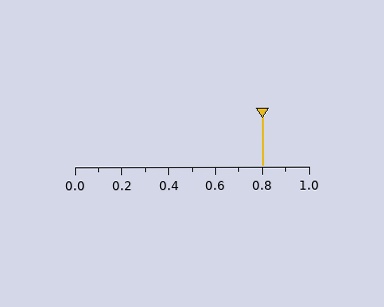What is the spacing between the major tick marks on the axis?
The major ticks are spaced 0.2 apart.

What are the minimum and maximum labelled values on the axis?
The axis runs from 0.0 to 1.0.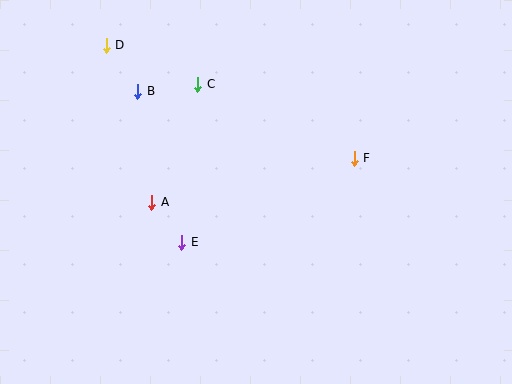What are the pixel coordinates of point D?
Point D is at (106, 45).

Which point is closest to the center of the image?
Point E at (182, 242) is closest to the center.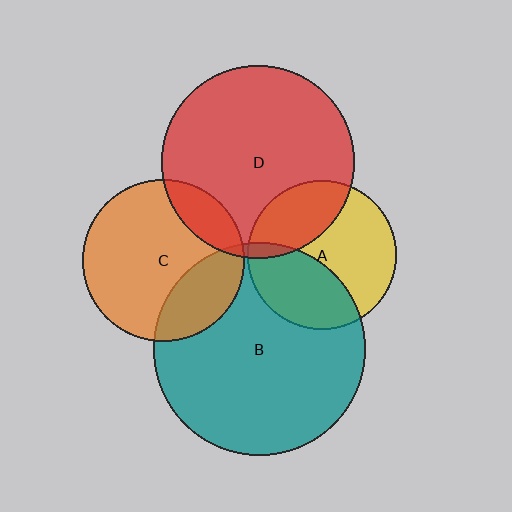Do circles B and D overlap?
Yes.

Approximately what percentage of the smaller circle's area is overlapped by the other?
Approximately 5%.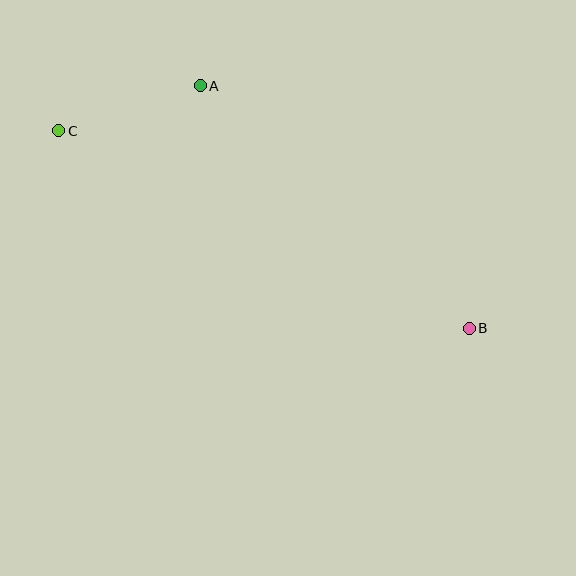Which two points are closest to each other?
Points A and C are closest to each other.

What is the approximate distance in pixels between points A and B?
The distance between A and B is approximately 362 pixels.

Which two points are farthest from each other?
Points B and C are farthest from each other.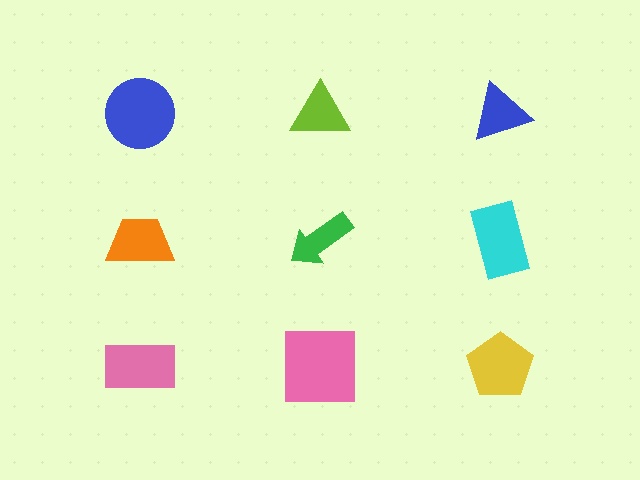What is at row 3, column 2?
A pink square.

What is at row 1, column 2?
A lime triangle.